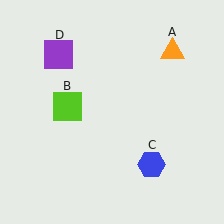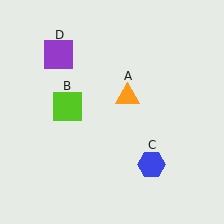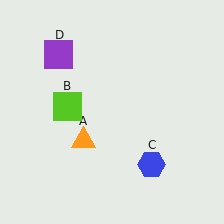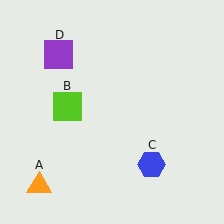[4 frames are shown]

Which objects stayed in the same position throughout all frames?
Lime square (object B) and blue hexagon (object C) and purple square (object D) remained stationary.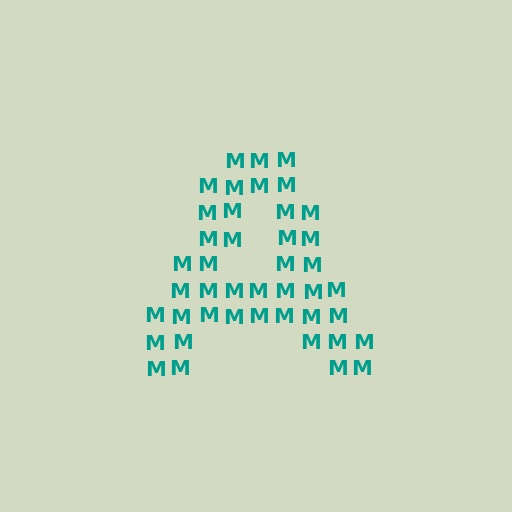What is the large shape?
The large shape is the letter A.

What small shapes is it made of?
It is made of small letter M's.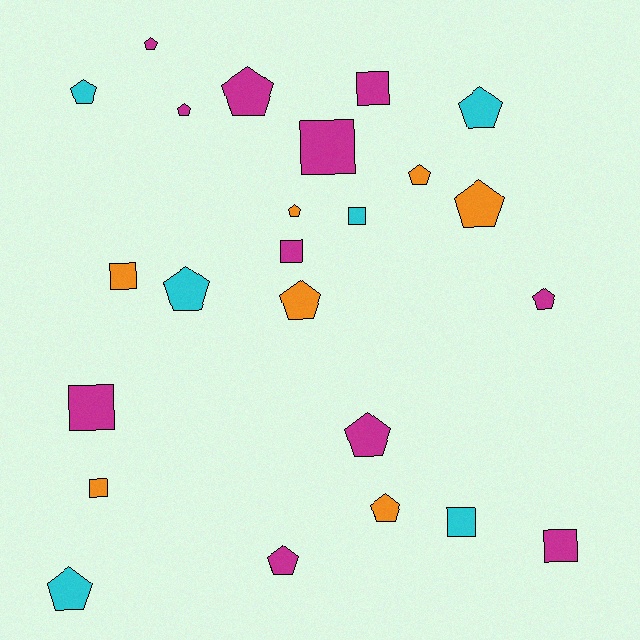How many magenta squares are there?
There are 5 magenta squares.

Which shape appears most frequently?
Pentagon, with 15 objects.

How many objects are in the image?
There are 24 objects.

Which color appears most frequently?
Magenta, with 11 objects.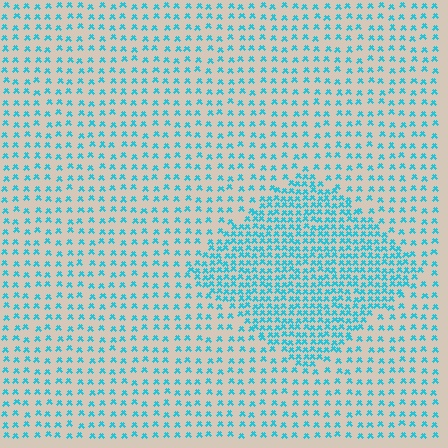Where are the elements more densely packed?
The elements are more densely packed inside the diamond boundary.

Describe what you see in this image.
The image contains small cyan elements arranged at two different densities. A diamond-shaped region is visible where the elements are more densely packed than the surrounding area.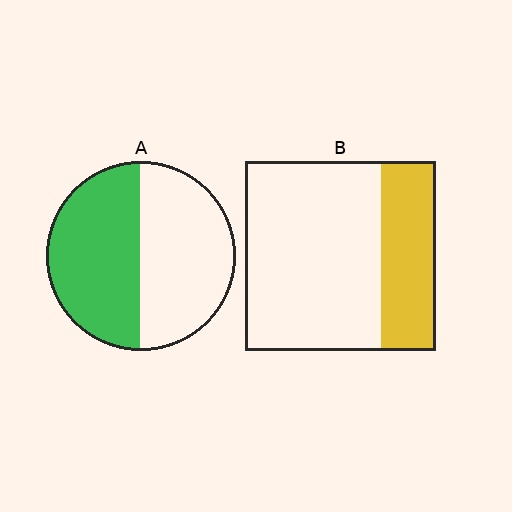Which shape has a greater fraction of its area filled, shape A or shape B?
Shape A.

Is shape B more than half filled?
No.